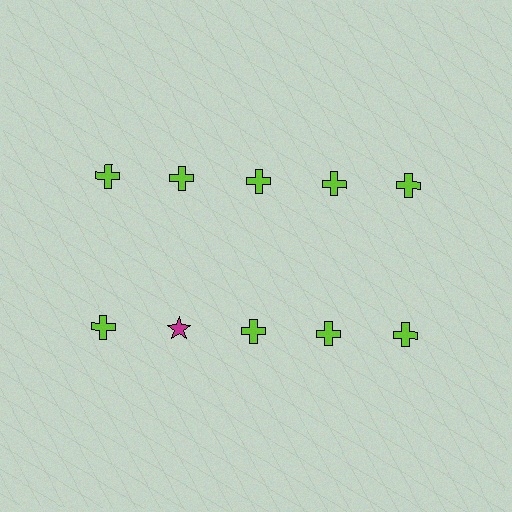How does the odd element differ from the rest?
It differs in both color (magenta instead of lime) and shape (star instead of cross).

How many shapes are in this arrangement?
There are 10 shapes arranged in a grid pattern.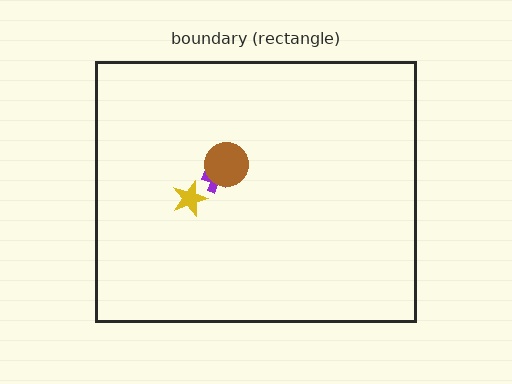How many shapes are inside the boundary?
3 inside, 0 outside.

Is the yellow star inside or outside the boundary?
Inside.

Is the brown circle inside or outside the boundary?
Inside.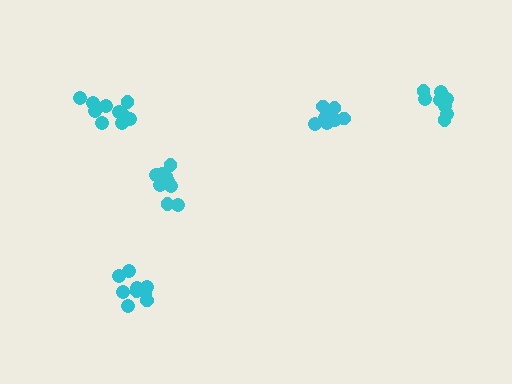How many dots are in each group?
Group 1: 9 dots, Group 2: 8 dots, Group 3: 9 dots, Group 4: 10 dots, Group 5: 10 dots (46 total).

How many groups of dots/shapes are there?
There are 5 groups.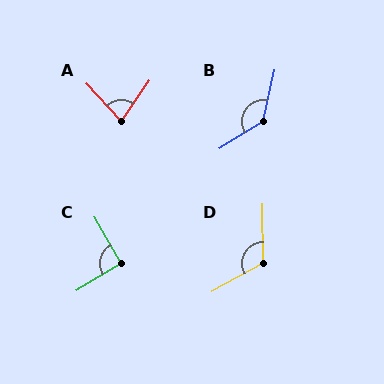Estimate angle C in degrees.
Approximately 91 degrees.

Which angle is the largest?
B, at approximately 134 degrees.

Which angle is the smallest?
A, at approximately 76 degrees.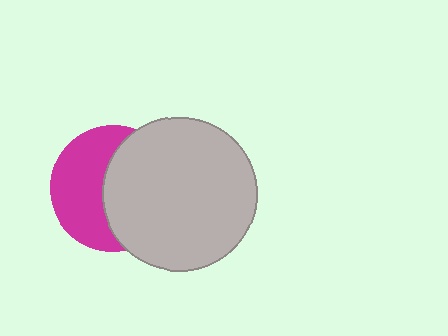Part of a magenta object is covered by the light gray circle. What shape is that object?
It is a circle.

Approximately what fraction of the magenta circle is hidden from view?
Roughly 52% of the magenta circle is hidden behind the light gray circle.